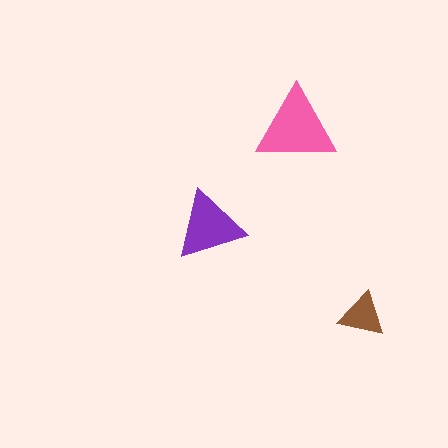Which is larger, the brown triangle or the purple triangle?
The purple one.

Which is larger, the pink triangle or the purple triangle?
The pink one.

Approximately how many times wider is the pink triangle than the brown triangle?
About 1.5 times wider.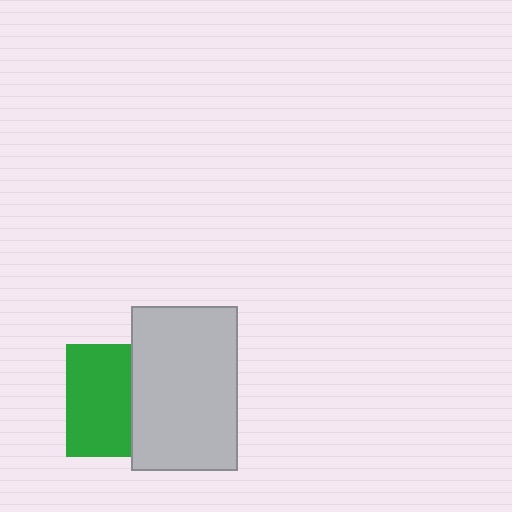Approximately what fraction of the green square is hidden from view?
Roughly 42% of the green square is hidden behind the light gray rectangle.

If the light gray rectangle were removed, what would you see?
You would see the complete green square.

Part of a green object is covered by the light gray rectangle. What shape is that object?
It is a square.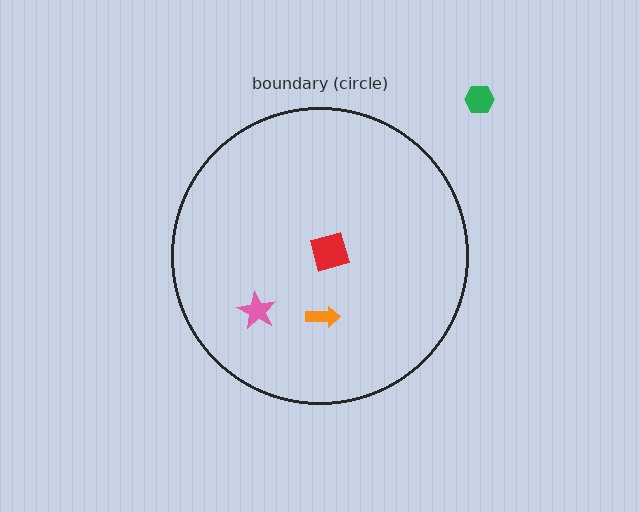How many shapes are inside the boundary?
3 inside, 1 outside.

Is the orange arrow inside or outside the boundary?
Inside.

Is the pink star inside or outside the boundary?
Inside.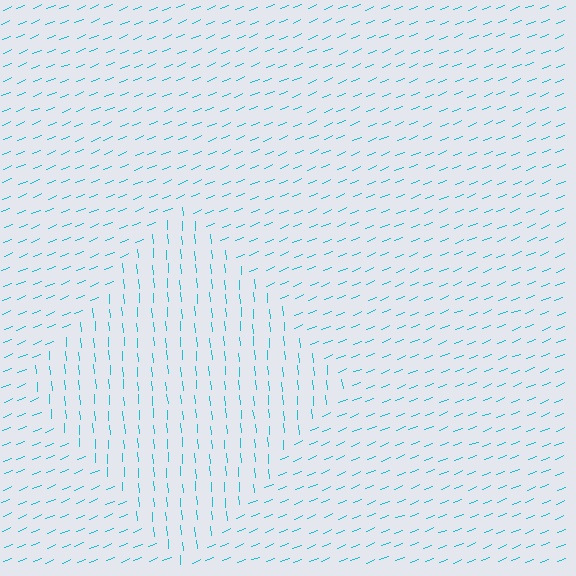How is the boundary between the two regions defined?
The boundary is defined purely by a change in line orientation (approximately 73 degrees difference). All lines are the same color and thickness.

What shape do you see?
I see a diamond.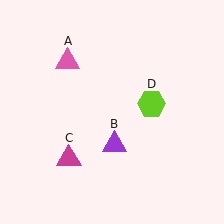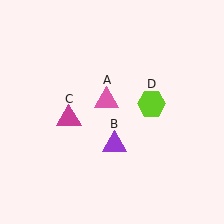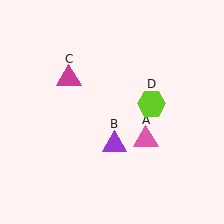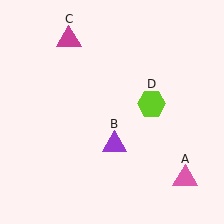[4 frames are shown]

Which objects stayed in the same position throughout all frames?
Purple triangle (object B) and lime hexagon (object D) remained stationary.